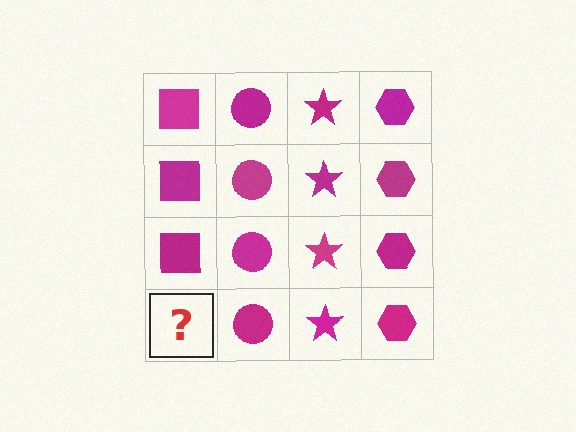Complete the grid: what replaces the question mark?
The question mark should be replaced with a magenta square.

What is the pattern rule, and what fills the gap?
The rule is that each column has a consistent shape. The gap should be filled with a magenta square.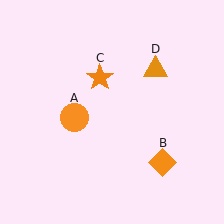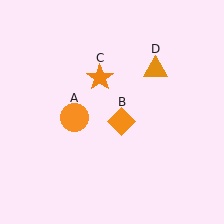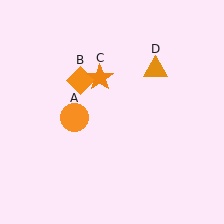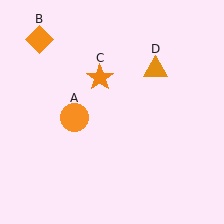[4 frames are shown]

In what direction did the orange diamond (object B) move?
The orange diamond (object B) moved up and to the left.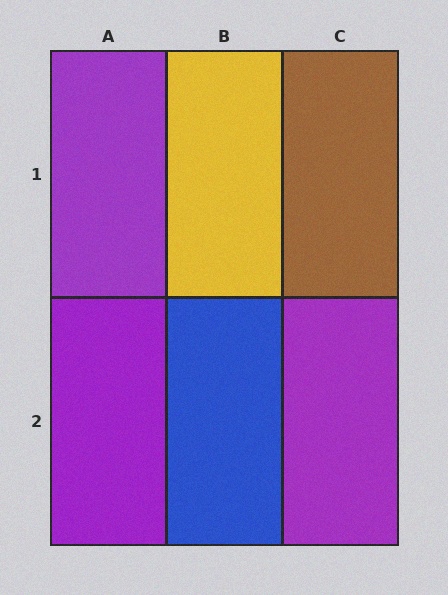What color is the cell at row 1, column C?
Brown.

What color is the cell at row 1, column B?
Yellow.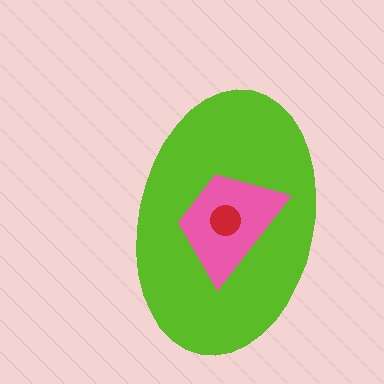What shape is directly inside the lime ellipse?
The pink trapezoid.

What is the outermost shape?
The lime ellipse.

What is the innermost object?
The red circle.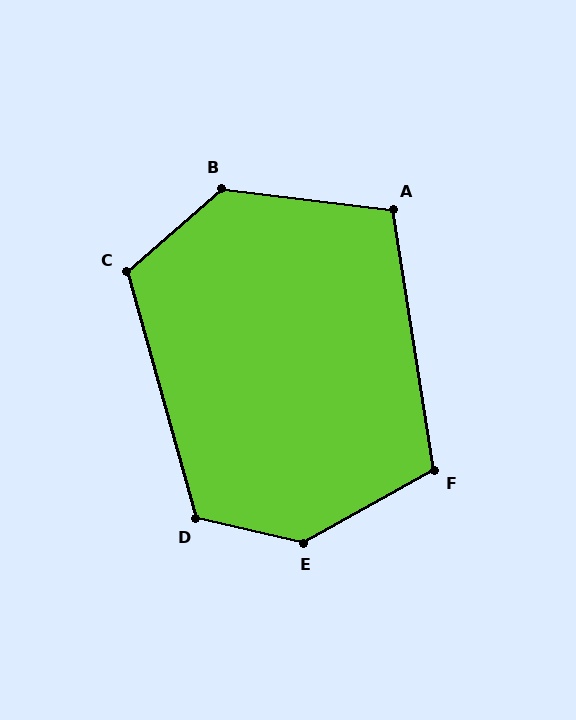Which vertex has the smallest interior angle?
A, at approximately 106 degrees.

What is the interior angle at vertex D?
Approximately 118 degrees (obtuse).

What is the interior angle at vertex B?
Approximately 132 degrees (obtuse).